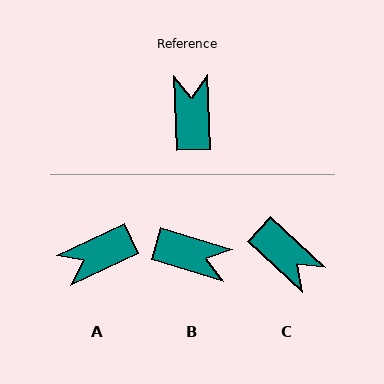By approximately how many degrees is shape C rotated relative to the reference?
Approximately 134 degrees clockwise.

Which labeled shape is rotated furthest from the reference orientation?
C, about 134 degrees away.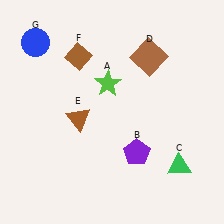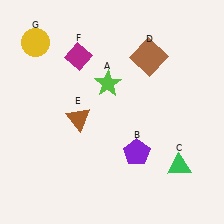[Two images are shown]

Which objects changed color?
F changed from brown to magenta. G changed from blue to yellow.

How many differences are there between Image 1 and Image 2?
There are 2 differences between the two images.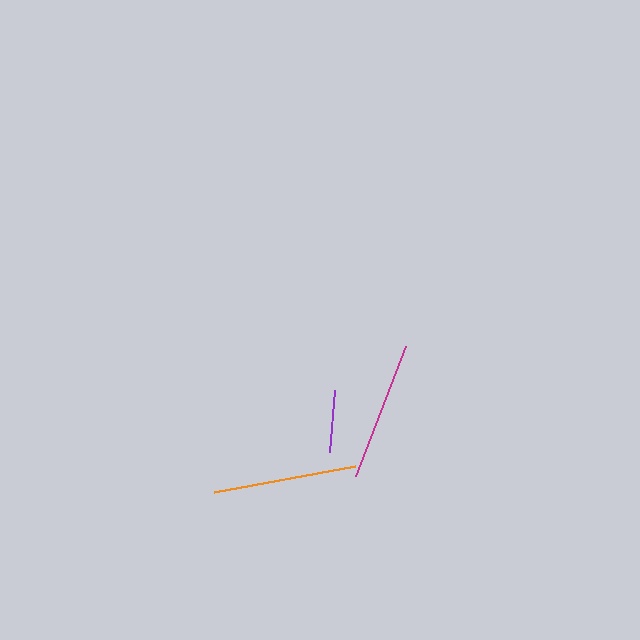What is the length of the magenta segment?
The magenta segment is approximately 139 pixels long.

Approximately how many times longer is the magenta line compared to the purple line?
The magenta line is approximately 2.2 times the length of the purple line.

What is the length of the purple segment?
The purple segment is approximately 63 pixels long.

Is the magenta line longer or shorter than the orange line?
The orange line is longer than the magenta line.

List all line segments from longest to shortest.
From longest to shortest: orange, magenta, purple.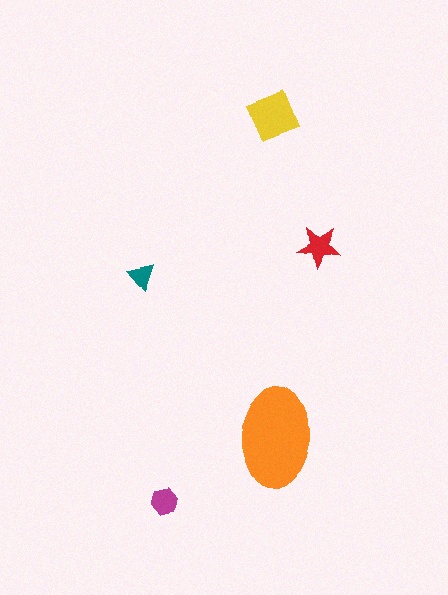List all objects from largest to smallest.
The orange ellipse, the yellow square, the red star, the magenta hexagon, the teal triangle.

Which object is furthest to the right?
The red star is rightmost.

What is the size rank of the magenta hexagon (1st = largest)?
4th.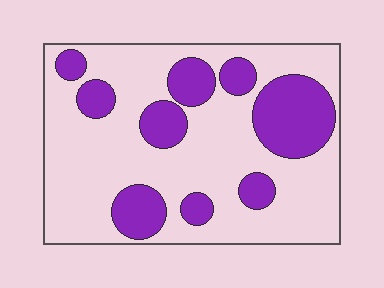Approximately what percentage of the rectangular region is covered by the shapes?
Approximately 30%.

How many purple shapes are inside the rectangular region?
9.